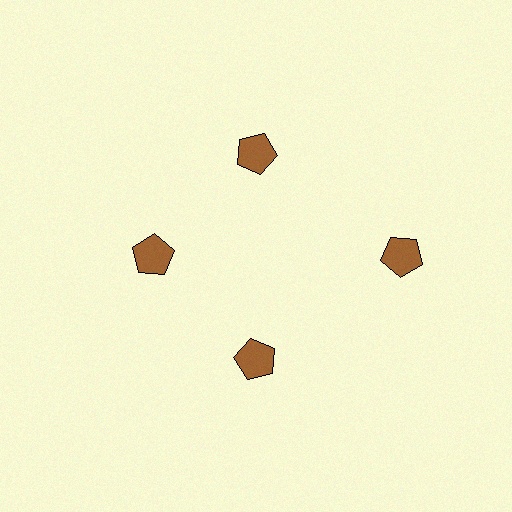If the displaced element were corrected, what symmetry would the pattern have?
It would have 4-fold rotational symmetry — the pattern would map onto itself every 90 degrees.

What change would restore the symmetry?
The symmetry would be restored by moving it inward, back onto the ring so that all 4 pentagons sit at equal angles and equal distance from the center.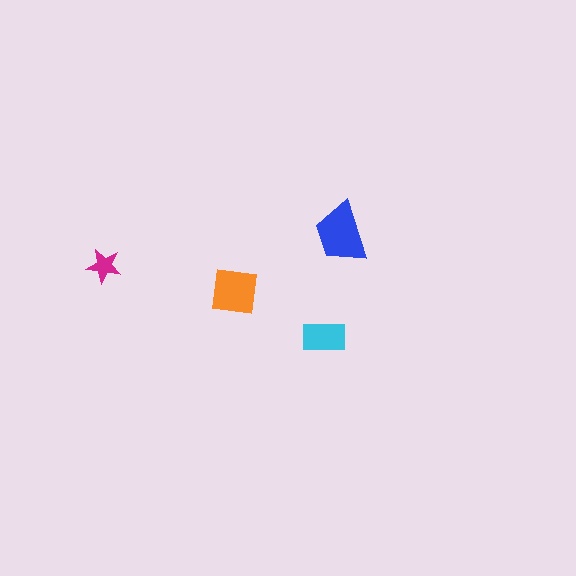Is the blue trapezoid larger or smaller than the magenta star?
Larger.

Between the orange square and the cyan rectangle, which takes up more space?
The orange square.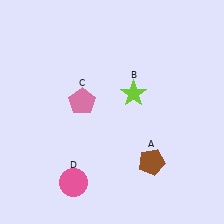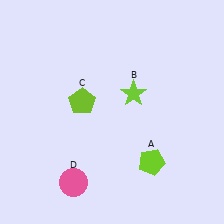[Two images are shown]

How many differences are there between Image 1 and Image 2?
There are 2 differences between the two images.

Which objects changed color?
A changed from brown to lime. C changed from pink to lime.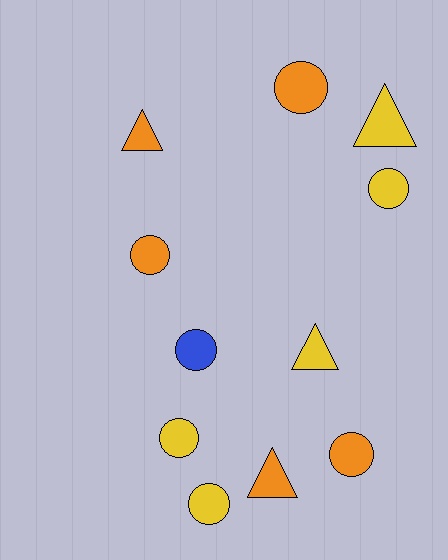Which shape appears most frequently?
Circle, with 7 objects.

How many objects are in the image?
There are 11 objects.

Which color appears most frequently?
Yellow, with 5 objects.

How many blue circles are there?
There is 1 blue circle.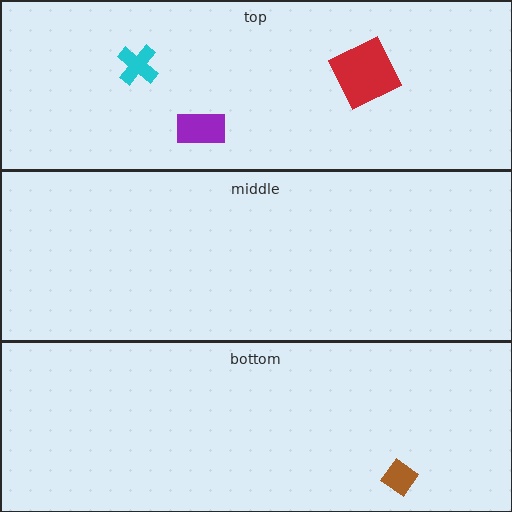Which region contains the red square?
The top region.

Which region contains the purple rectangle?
The top region.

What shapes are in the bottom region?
The brown diamond.